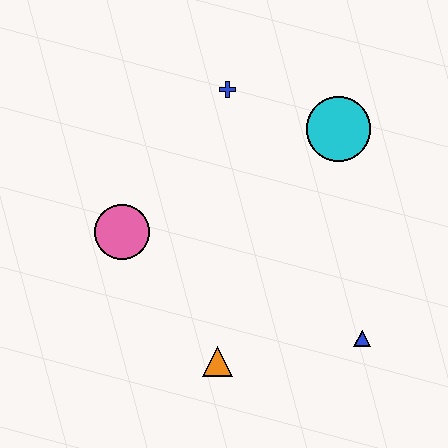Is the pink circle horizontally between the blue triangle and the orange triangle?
No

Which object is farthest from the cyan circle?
The orange triangle is farthest from the cyan circle.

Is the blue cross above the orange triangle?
Yes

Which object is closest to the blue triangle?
The orange triangle is closest to the blue triangle.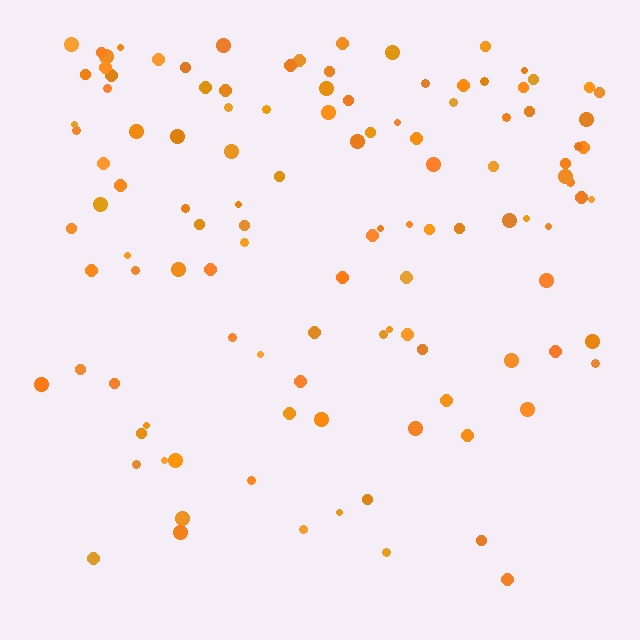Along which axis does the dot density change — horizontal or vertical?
Vertical.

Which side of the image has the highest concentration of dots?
The top.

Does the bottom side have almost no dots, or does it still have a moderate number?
Still a moderate number, just noticeably fewer than the top.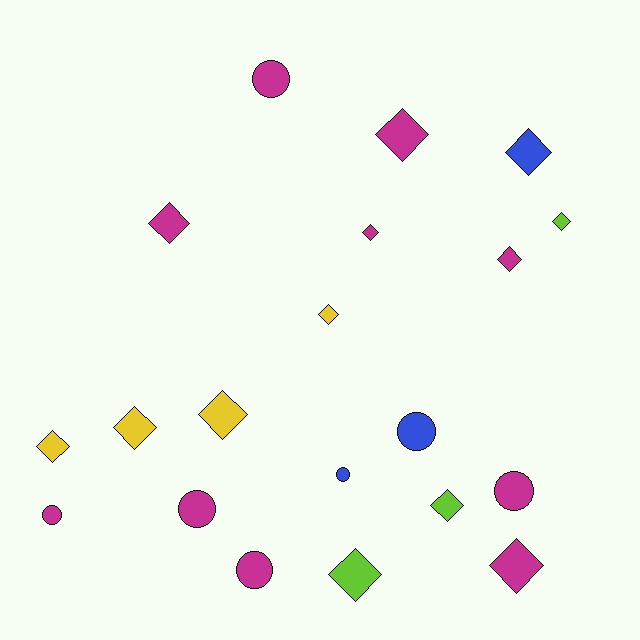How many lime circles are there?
There are no lime circles.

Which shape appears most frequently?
Diamond, with 13 objects.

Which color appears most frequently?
Magenta, with 10 objects.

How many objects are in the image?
There are 20 objects.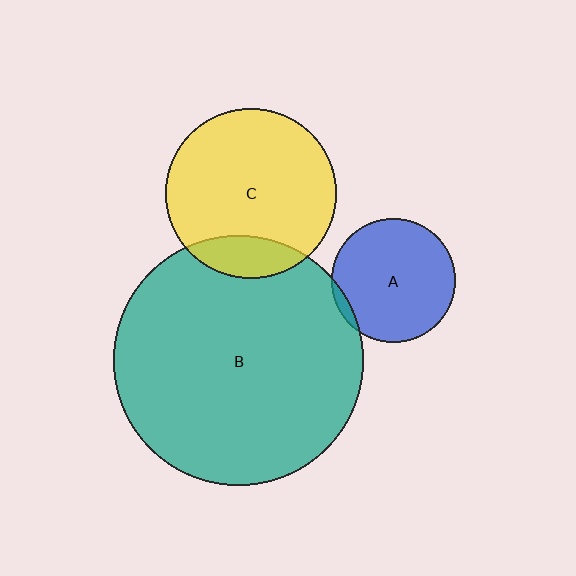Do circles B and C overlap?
Yes.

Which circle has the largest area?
Circle B (teal).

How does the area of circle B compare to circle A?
Approximately 4.1 times.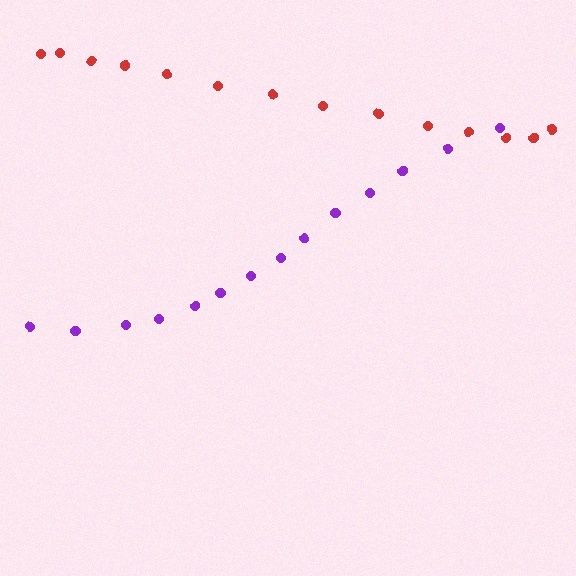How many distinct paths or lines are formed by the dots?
There are 2 distinct paths.